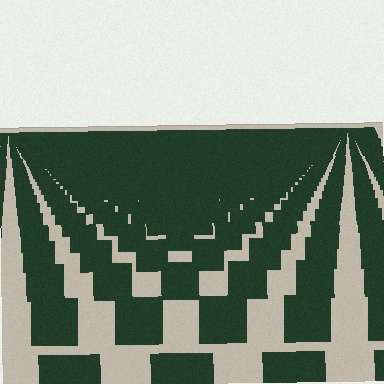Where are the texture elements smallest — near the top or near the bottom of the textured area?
Near the top.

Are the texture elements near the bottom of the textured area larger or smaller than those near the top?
Larger. Near the bottom, elements are closer to the viewer and appear at a bigger on-screen size.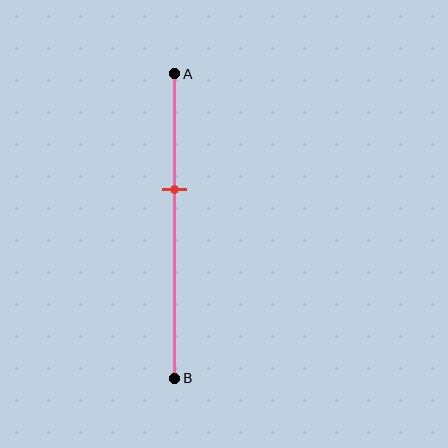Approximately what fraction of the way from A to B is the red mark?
The red mark is approximately 40% of the way from A to B.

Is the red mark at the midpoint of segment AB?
No, the mark is at about 40% from A, not at the 50% midpoint.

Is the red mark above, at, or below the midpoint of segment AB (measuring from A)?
The red mark is above the midpoint of segment AB.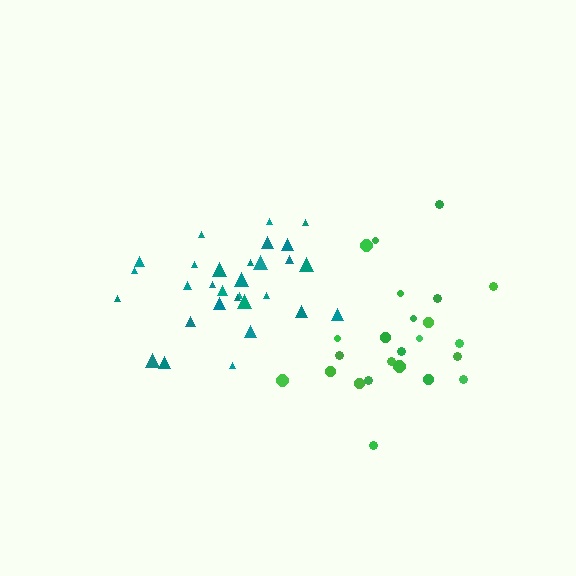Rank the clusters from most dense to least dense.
teal, green.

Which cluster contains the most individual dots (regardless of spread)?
Teal (30).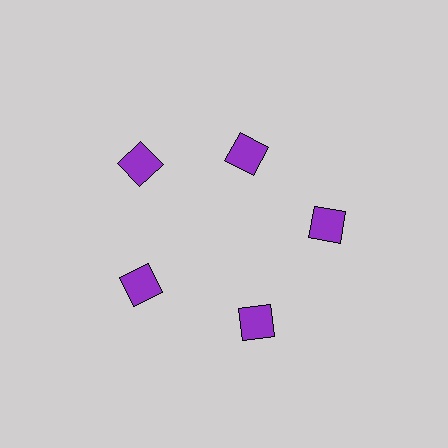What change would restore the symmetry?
The symmetry would be restored by moving it outward, back onto the ring so that all 5 squares sit at equal angles and equal distance from the center.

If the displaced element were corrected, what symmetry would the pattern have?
It would have 5-fold rotational symmetry — the pattern would map onto itself every 72 degrees.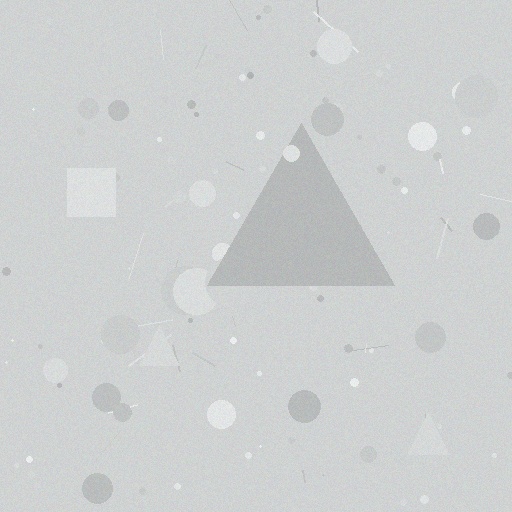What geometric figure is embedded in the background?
A triangle is embedded in the background.